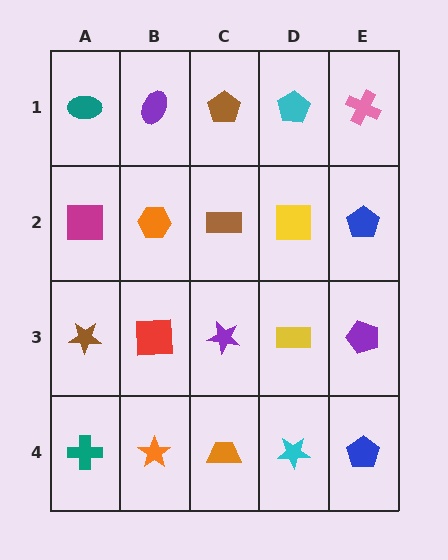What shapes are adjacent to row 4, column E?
A purple pentagon (row 3, column E), a cyan star (row 4, column D).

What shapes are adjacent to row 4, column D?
A yellow rectangle (row 3, column D), an orange trapezoid (row 4, column C), a blue pentagon (row 4, column E).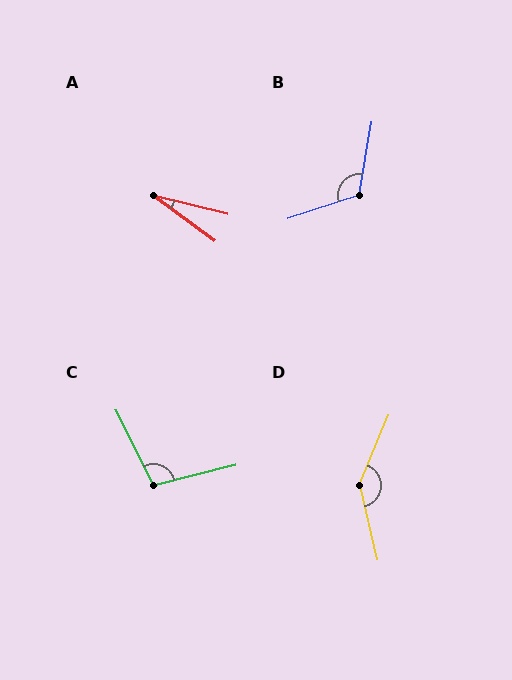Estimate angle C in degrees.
Approximately 102 degrees.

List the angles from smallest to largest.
A (23°), C (102°), B (118°), D (144°).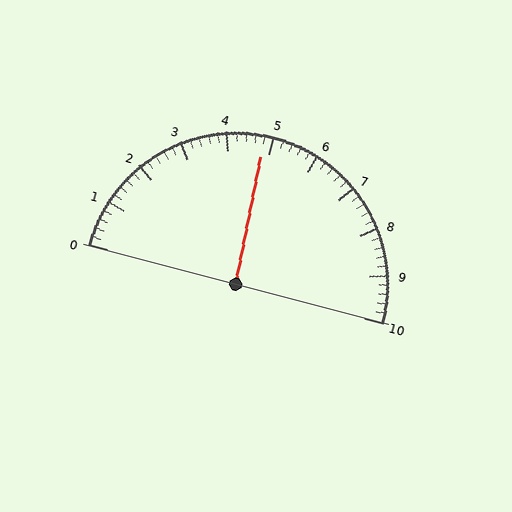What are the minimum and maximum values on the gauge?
The gauge ranges from 0 to 10.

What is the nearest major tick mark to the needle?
The nearest major tick mark is 5.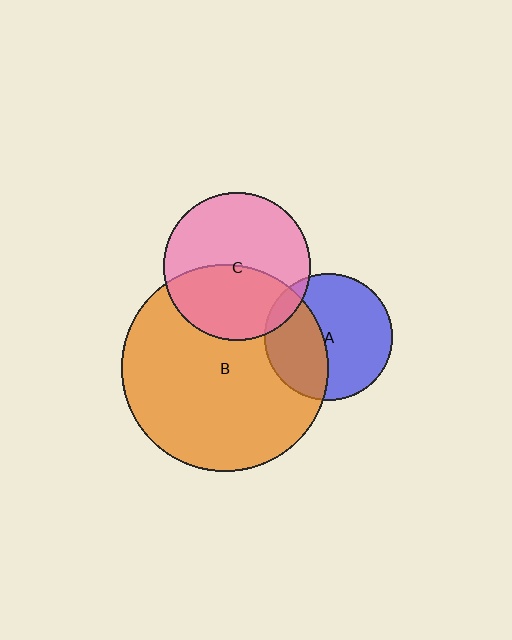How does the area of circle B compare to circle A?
Approximately 2.7 times.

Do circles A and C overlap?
Yes.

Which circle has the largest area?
Circle B (orange).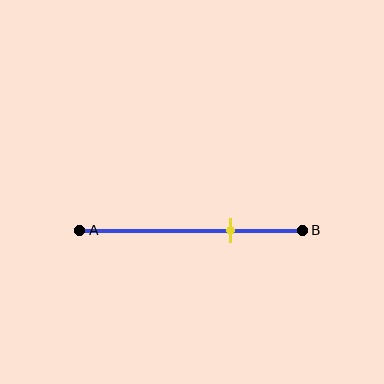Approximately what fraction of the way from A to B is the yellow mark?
The yellow mark is approximately 70% of the way from A to B.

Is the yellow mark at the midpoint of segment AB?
No, the mark is at about 70% from A, not at the 50% midpoint.